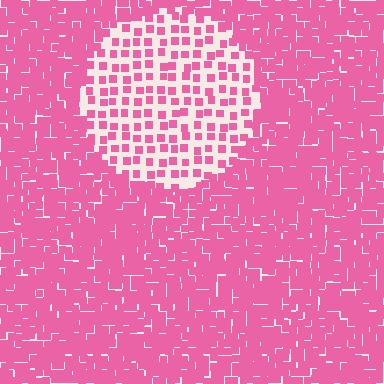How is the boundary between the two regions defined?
The boundary is defined by a change in element density (approximately 2.7x ratio). All elements are the same color, size, and shape.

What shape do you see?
I see a circle.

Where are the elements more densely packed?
The elements are more densely packed outside the circle boundary.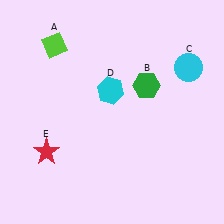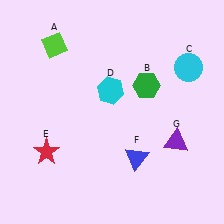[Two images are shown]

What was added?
A blue triangle (F), a purple triangle (G) were added in Image 2.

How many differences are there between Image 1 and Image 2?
There are 2 differences between the two images.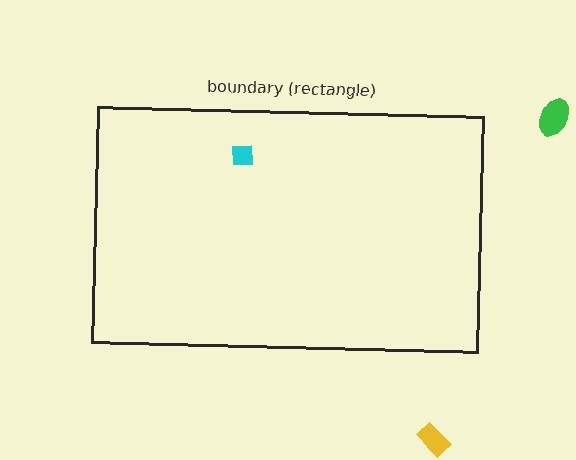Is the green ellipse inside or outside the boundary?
Outside.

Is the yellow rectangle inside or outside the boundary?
Outside.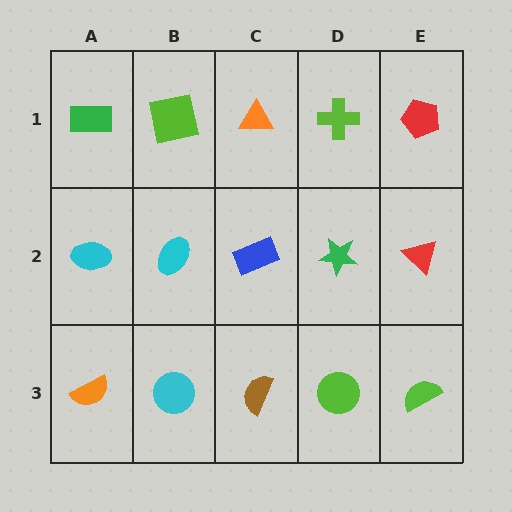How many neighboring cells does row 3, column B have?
3.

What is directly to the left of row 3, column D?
A brown semicircle.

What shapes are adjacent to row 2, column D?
A lime cross (row 1, column D), a lime circle (row 3, column D), a blue rectangle (row 2, column C), a red triangle (row 2, column E).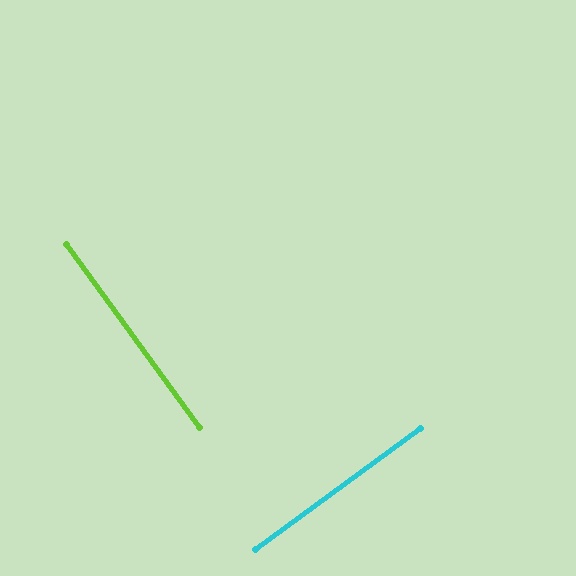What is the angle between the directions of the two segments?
Approximately 90 degrees.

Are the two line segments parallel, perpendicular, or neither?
Perpendicular — they meet at approximately 90°.